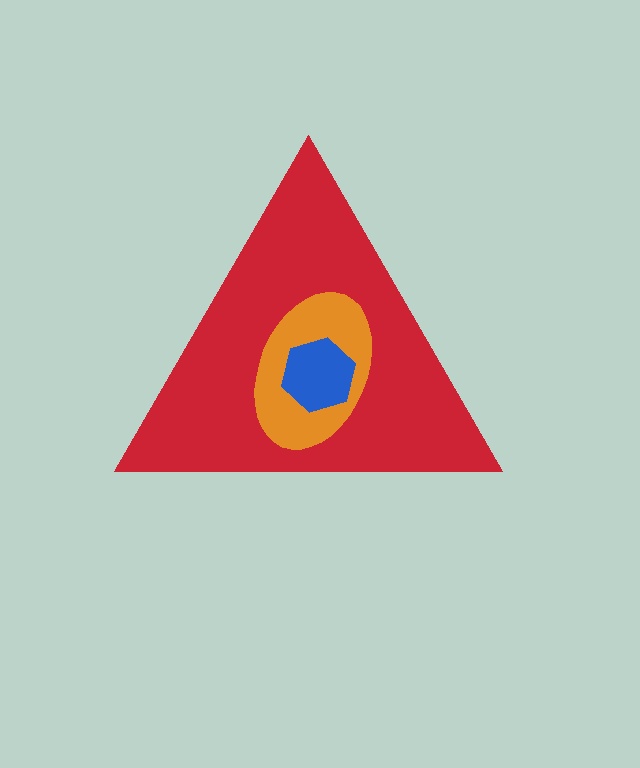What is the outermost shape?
The red triangle.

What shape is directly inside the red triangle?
The orange ellipse.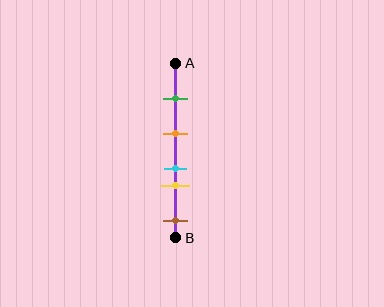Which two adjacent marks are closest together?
The cyan and yellow marks are the closest adjacent pair.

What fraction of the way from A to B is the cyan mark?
The cyan mark is approximately 60% (0.6) of the way from A to B.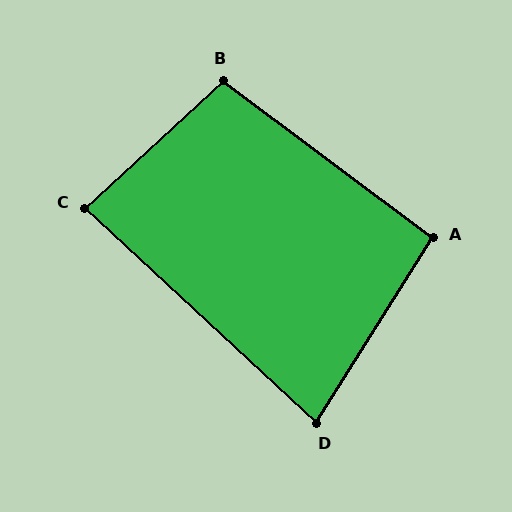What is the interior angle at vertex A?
Approximately 95 degrees (approximately right).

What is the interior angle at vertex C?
Approximately 85 degrees (approximately right).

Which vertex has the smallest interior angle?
D, at approximately 79 degrees.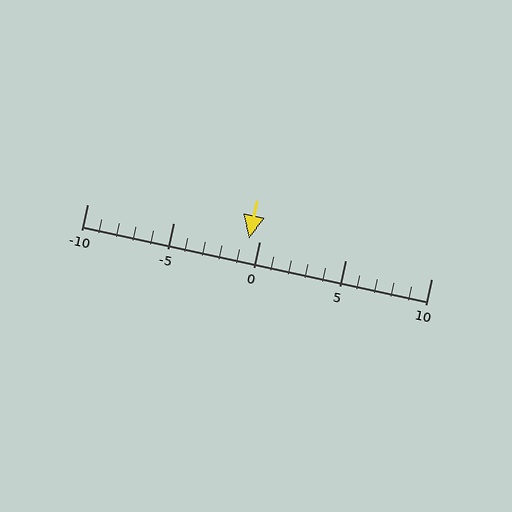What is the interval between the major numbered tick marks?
The major tick marks are spaced 5 units apart.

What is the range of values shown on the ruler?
The ruler shows values from -10 to 10.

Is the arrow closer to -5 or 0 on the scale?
The arrow is closer to 0.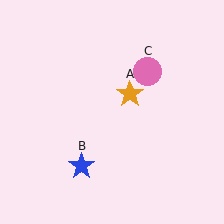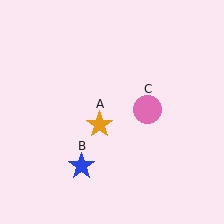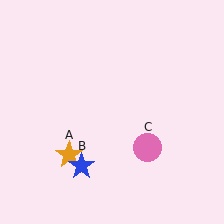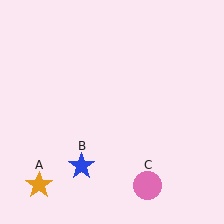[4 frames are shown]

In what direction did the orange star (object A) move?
The orange star (object A) moved down and to the left.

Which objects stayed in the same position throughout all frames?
Blue star (object B) remained stationary.